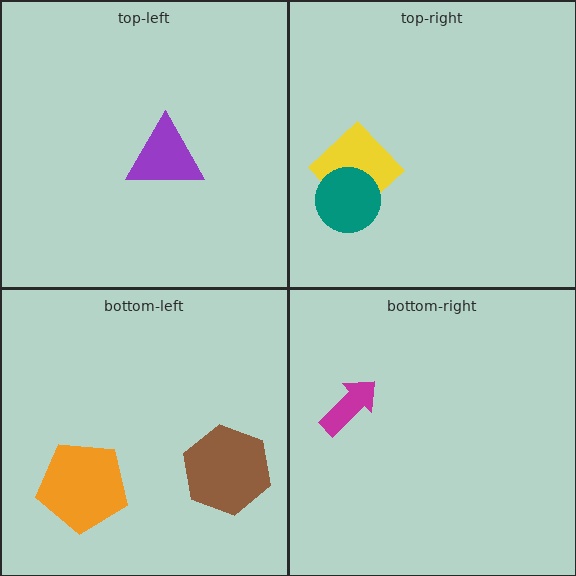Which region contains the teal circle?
The top-right region.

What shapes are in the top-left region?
The purple triangle.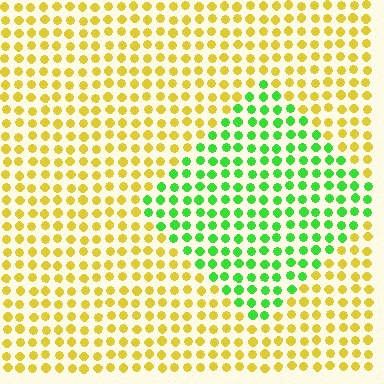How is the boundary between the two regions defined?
The boundary is defined purely by a slight shift in hue (about 66 degrees). Spacing, size, and orientation are identical on both sides.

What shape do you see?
I see a diamond.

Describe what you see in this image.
The image is filled with small yellow elements in a uniform arrangement. A diamond-shaped region is visible where the elements are tinted to a slightly different hue, forming a subtle color boundary.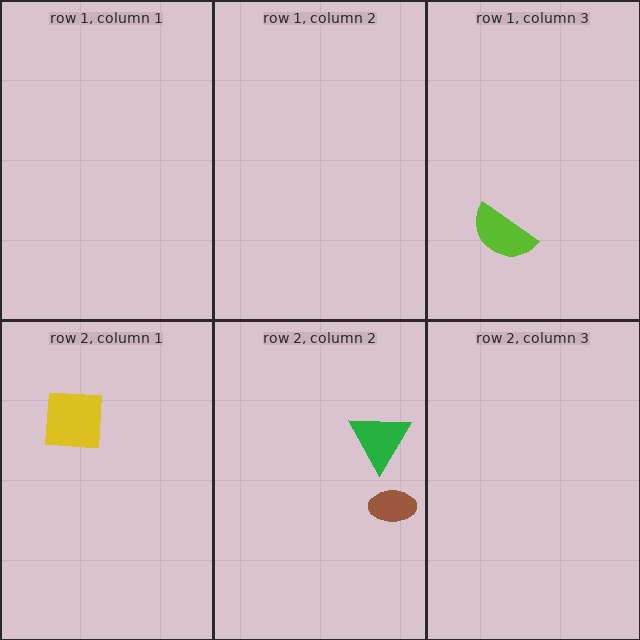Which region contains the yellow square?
The row 2, column 1 region.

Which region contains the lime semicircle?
The row 1, column 3 region.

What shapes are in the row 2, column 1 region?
The yellow square.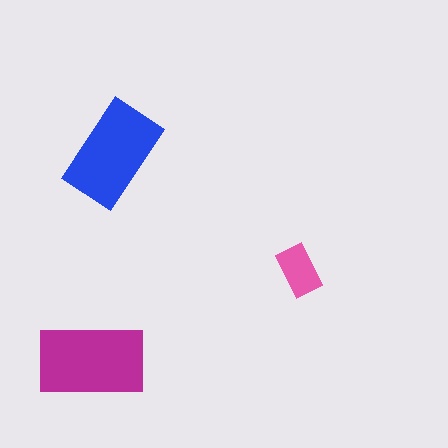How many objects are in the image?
There are 3 objects in the image.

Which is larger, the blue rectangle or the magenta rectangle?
The magenta one.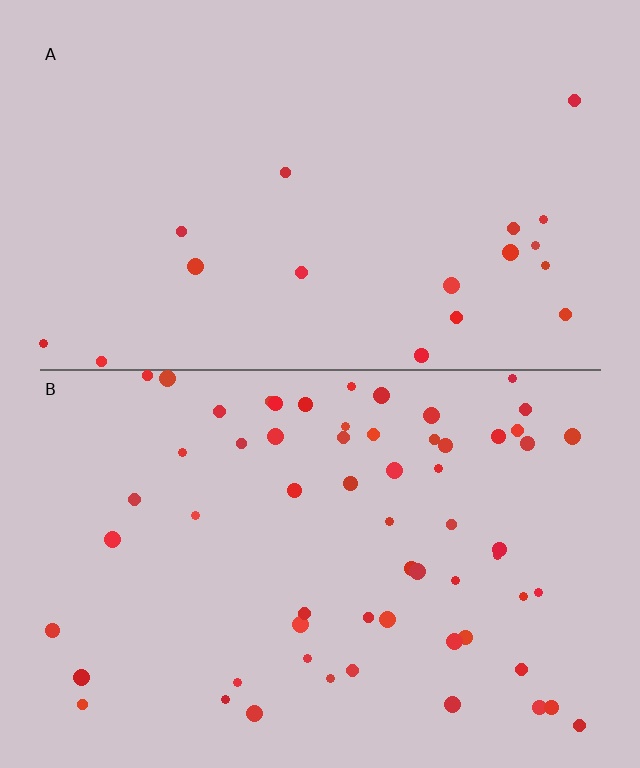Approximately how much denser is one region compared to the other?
Approximately 3.4× — region B over region A.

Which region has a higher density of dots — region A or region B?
B (the bottom).